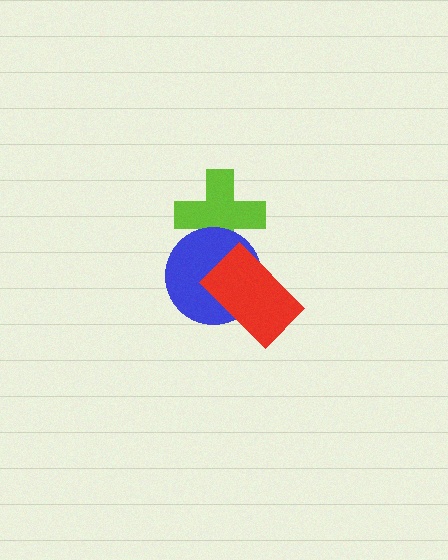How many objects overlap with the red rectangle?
1 object overlaps with the red rectangle.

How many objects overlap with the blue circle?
2 objects overlap with the blue circle.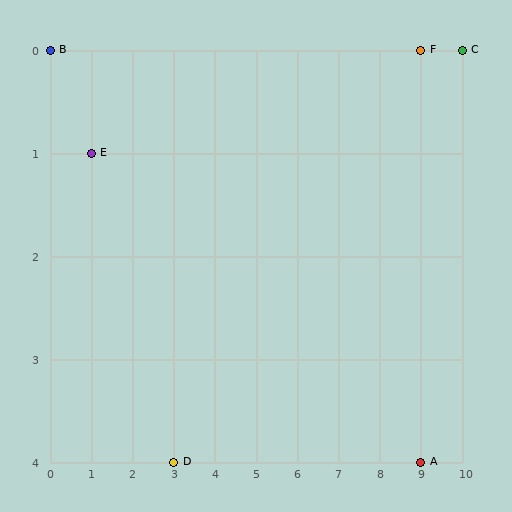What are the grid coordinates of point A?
Point A is at grid coordinates (9, 4).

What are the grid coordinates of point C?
Point C is at grid coordinates (10, 0).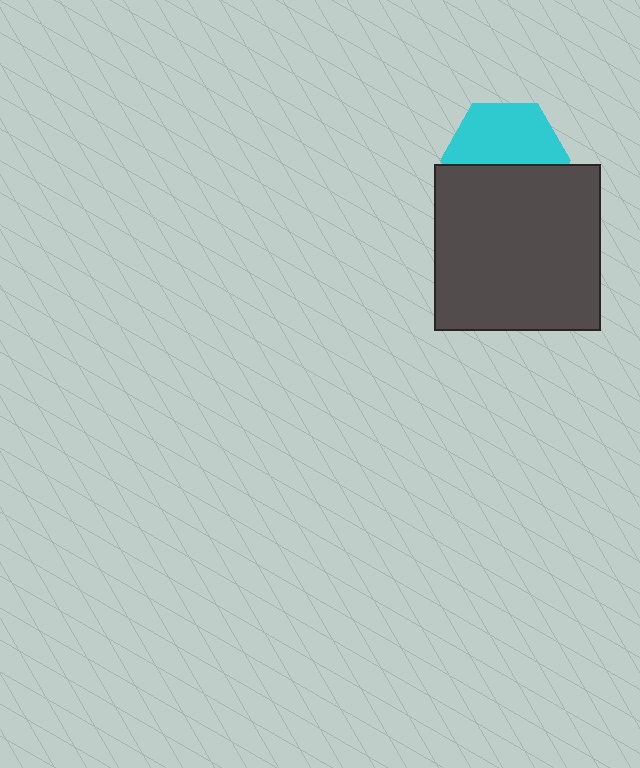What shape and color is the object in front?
The object in front is a dark gray square.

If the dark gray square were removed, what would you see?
You would see the complete cyan hexagon.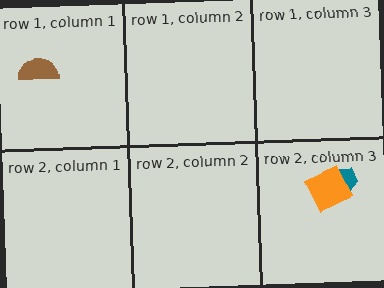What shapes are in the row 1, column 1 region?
The brown semicircle.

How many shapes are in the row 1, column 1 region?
1.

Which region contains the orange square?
The row 2, column 3 region.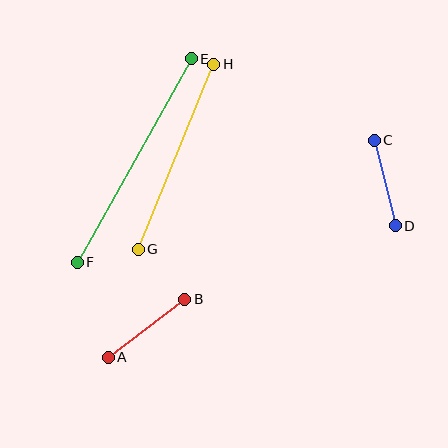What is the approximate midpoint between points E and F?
The midpoint is at approximately (134, 160) pixels.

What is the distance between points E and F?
The distance is approximately 233 pixels.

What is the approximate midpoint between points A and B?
The midpoint is at approximately (147, 328) pixels.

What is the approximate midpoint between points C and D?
The midpoint is at approximately (385, 183) pixels.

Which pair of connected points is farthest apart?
Points E and F are farthest apart.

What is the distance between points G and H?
The distance is approximately 200 pixels.